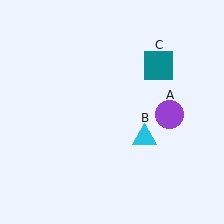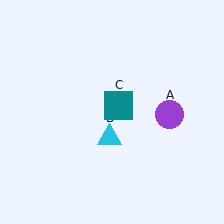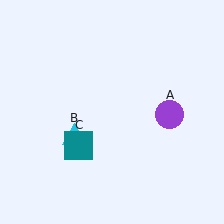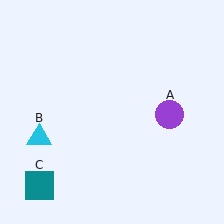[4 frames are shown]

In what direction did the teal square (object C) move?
The teal square (object C) moved down and to the left.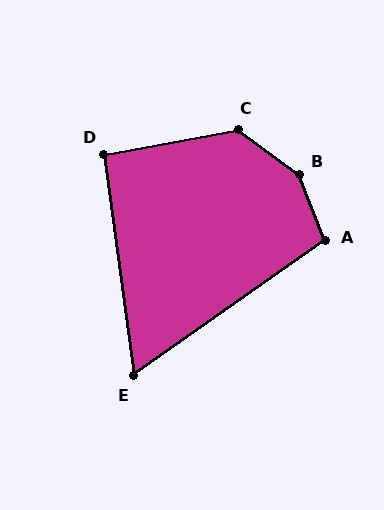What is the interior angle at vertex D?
Approximately 93 degrees (approximately right).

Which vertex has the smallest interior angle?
E, at approximately 63 degrees.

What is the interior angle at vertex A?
Approximately 104 degrees (obtuse).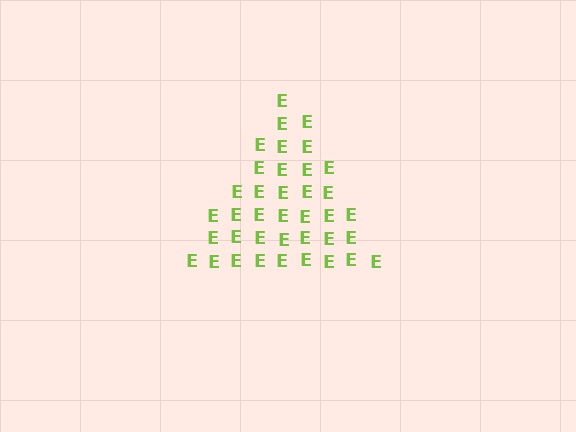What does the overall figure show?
The overall figure shows a triangle.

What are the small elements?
The small elements are letter E's.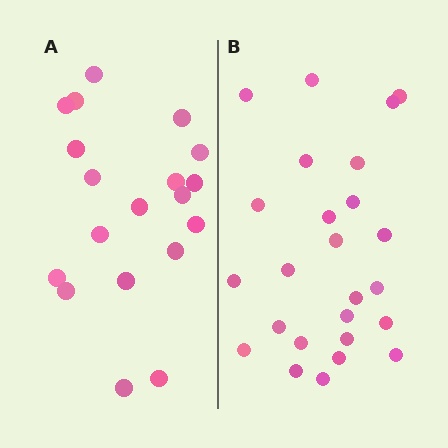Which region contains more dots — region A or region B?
Region B (the right region) has more dots.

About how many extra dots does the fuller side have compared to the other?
Region B has about 6 more dots than region A.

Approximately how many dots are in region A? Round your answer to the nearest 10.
About 20 dots. (The exact count is 19, which rounds to 20.)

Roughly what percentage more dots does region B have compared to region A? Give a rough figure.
About 30% more.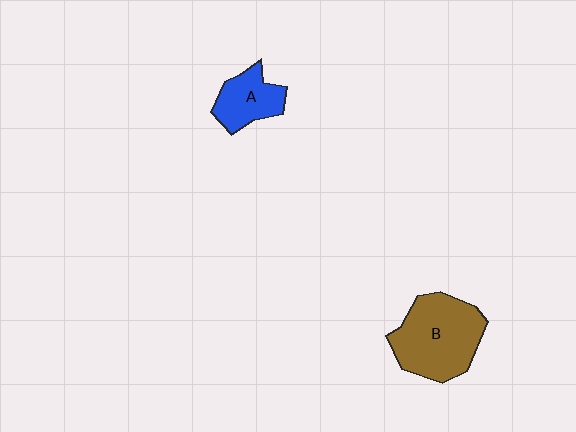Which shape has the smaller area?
Shape A (blue).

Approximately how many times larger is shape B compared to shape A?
Approximately 2.0 times.